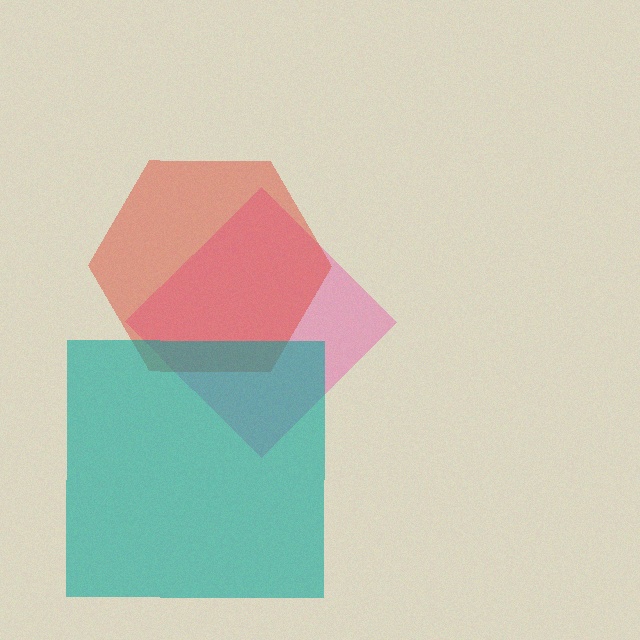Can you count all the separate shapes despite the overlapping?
Yes, there are 3 separate shapes.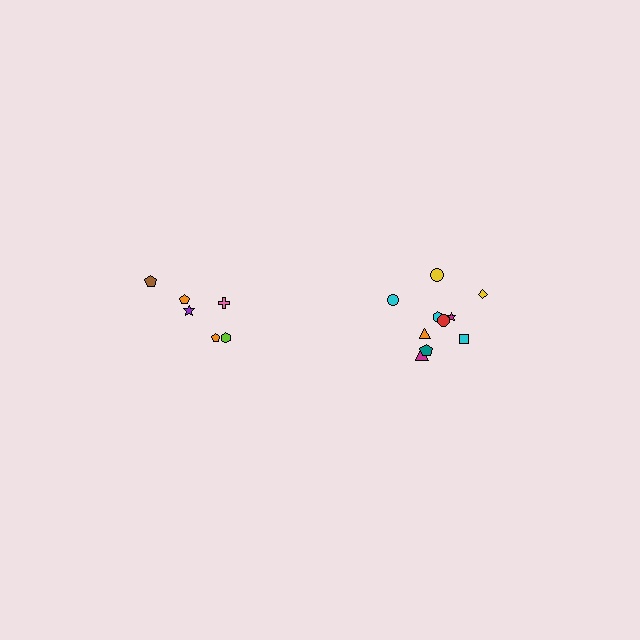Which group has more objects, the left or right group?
The right group.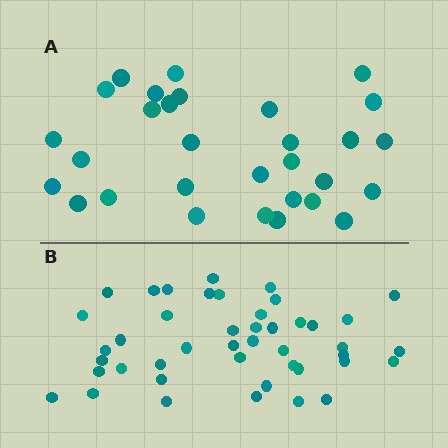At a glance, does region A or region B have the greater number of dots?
Region B (the bottom region) has more dots.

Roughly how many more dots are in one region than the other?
Region B has approximately 15 more dots than region A.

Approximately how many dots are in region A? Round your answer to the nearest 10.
About 30 dots.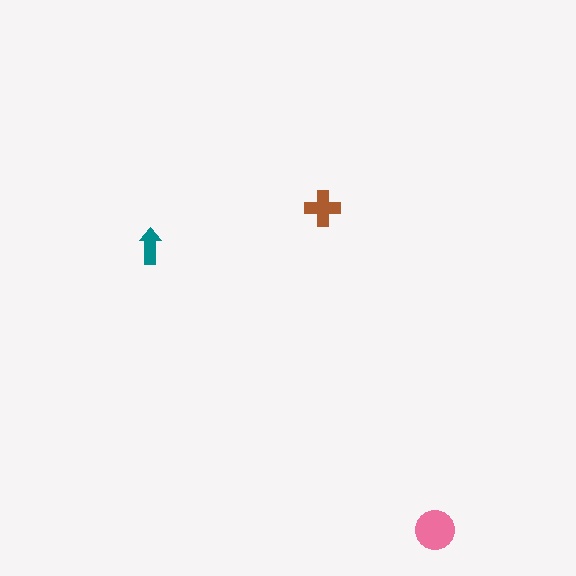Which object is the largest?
The pink circle.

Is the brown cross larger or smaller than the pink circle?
Smaller.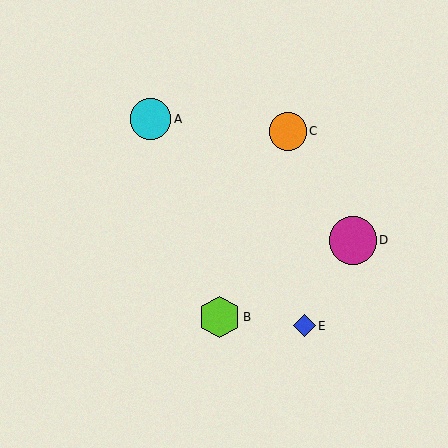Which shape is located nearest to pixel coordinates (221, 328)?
The lime hexagon (labeled B) at (219, 317) is nearest to that location.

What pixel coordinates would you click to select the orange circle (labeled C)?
Click at (288, 131) to select the orange circle C.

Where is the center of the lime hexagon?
The center of the lime hexagon is at (219, 317).